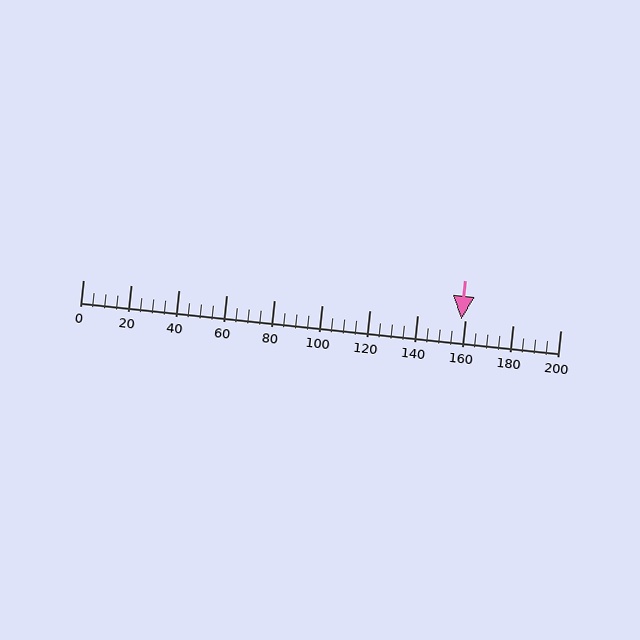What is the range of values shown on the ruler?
The ruler shows values from 0 to 200.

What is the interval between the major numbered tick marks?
The major tick marks are spaced 20 units apart.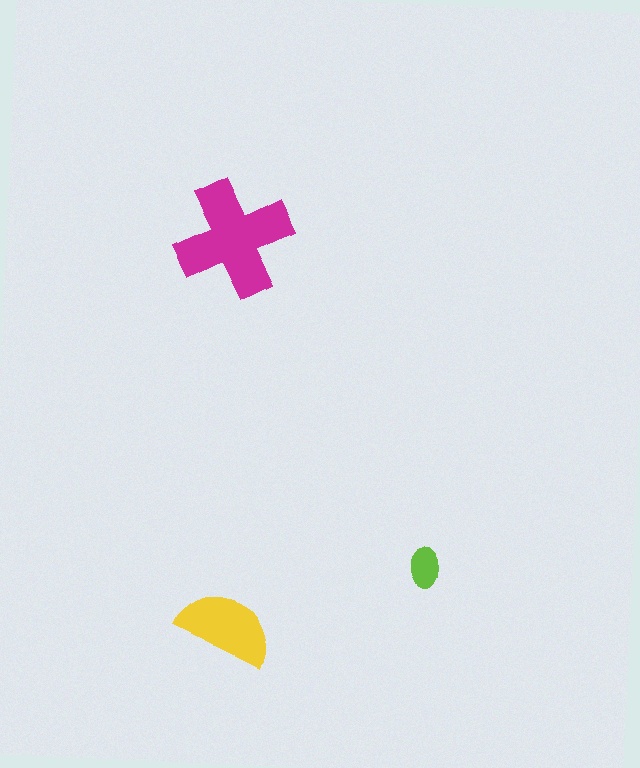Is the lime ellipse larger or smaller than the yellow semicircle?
Smaller.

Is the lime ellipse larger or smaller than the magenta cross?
Smaller.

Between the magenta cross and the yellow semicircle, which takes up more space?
The magenta cross.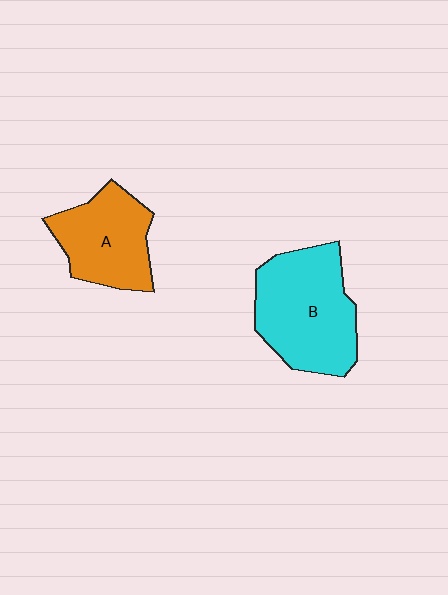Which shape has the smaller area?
Shape A (orange).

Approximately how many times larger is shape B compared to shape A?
Approximately 1.4 times.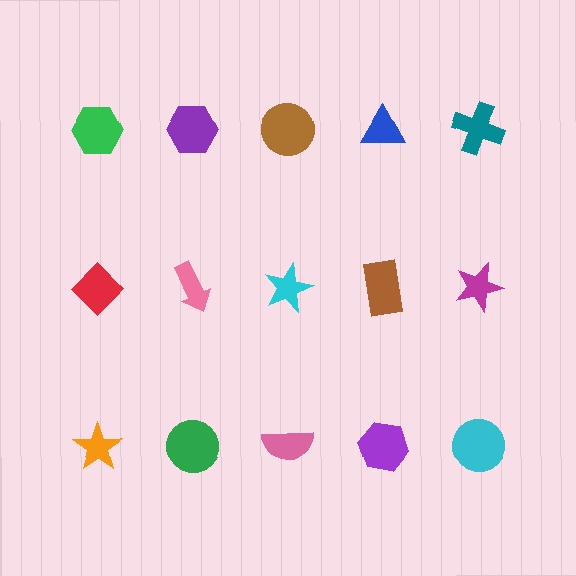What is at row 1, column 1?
A green hexagon.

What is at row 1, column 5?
A teal cross.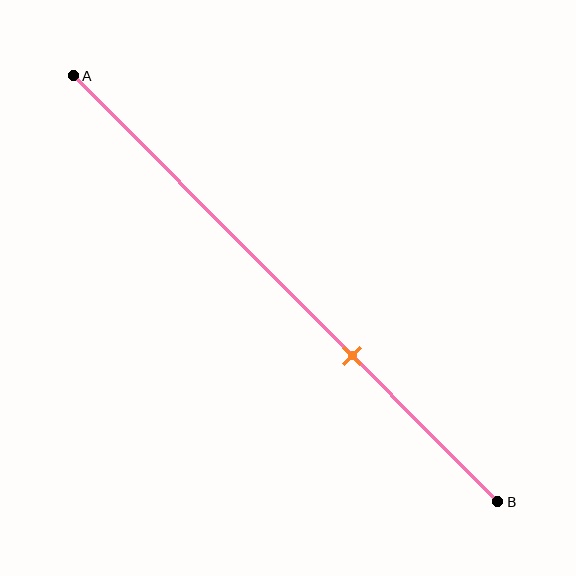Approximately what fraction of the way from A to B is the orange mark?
The orange mark is approximately 65% of the way from A to B.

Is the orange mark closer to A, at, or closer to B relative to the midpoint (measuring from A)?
The orange mark is closer to point B than the midpoint of segment AB.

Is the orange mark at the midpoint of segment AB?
No, the mark is at about 65% from A, not at the 50% midpoint.